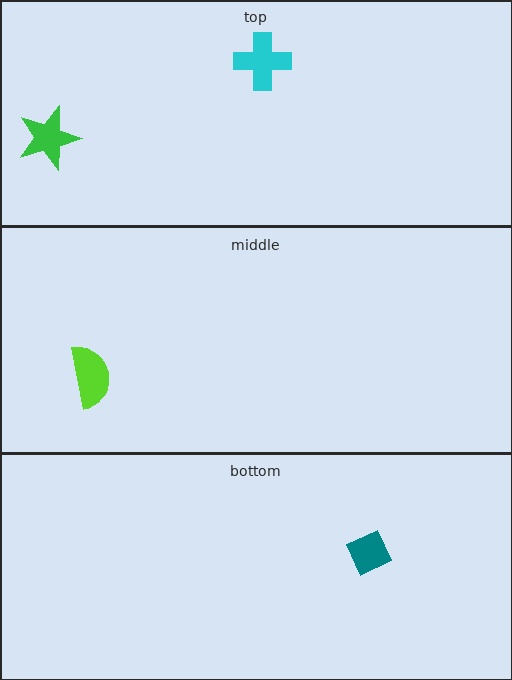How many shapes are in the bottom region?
1.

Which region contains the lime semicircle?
The middle region.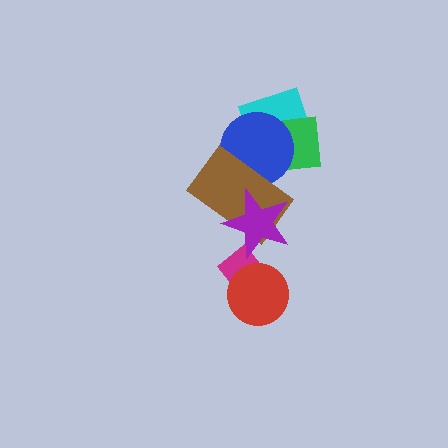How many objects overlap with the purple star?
2 objects overlap with the purple star.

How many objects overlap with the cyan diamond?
3 objects overlap with the cyan diamond.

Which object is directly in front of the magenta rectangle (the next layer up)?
The red circle is directly in front of the magenta rectangle.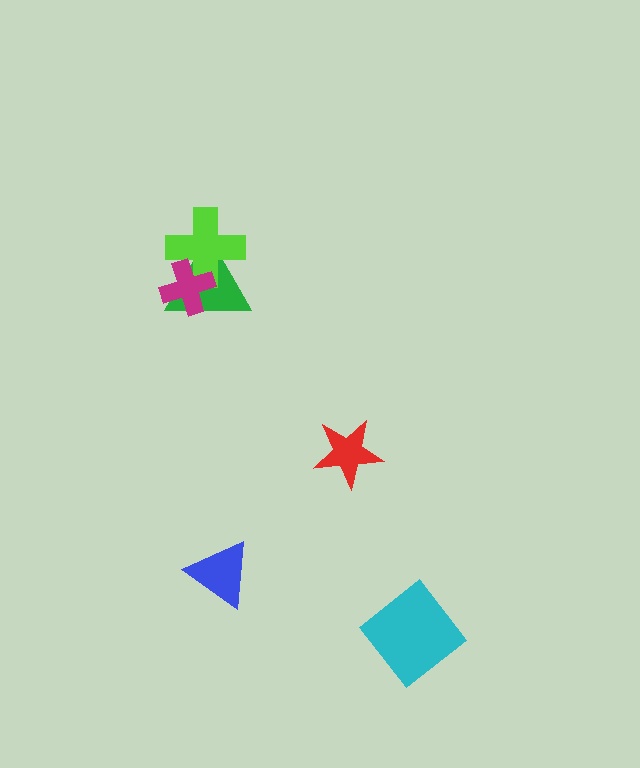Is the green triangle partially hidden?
Yes, it is partially covered by another shape.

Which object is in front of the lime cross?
The magenta cross is in front of the lime cross.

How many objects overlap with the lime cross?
2 objects overlap with the lime cross.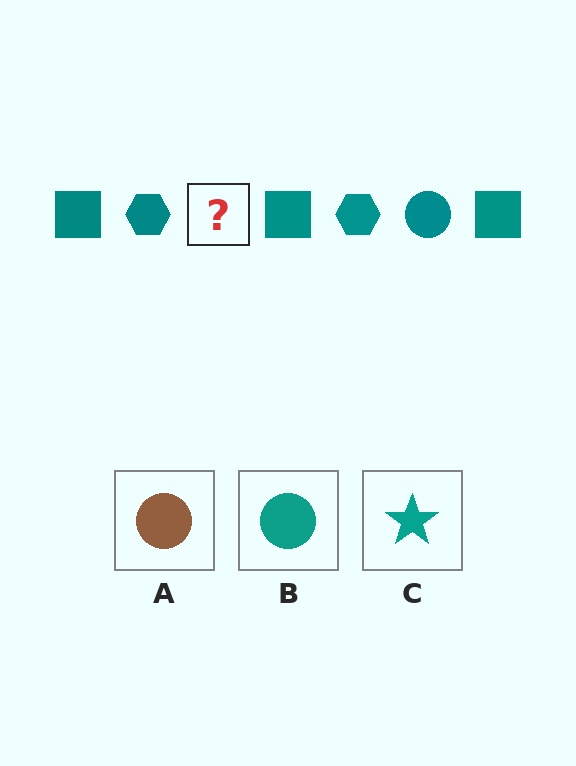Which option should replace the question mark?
Option B.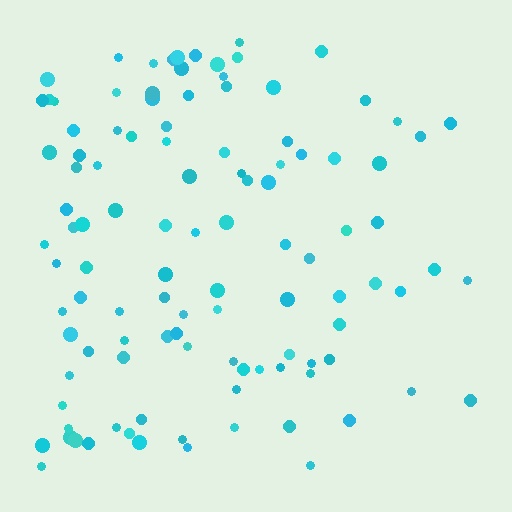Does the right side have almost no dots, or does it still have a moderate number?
Still a moderate number, just noticeably fewer than the left.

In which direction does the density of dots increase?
From right to left, with the left side densest.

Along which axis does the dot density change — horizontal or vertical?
Horizontal.